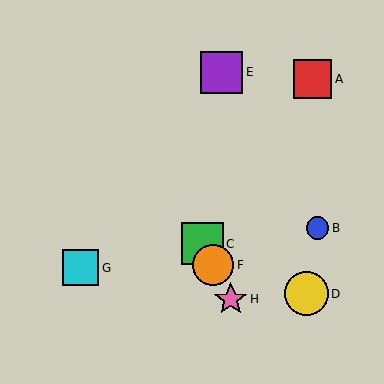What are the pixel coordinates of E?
Object E is at (221, 72).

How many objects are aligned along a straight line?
3 objects (C, F, H) are aligned along a straight line.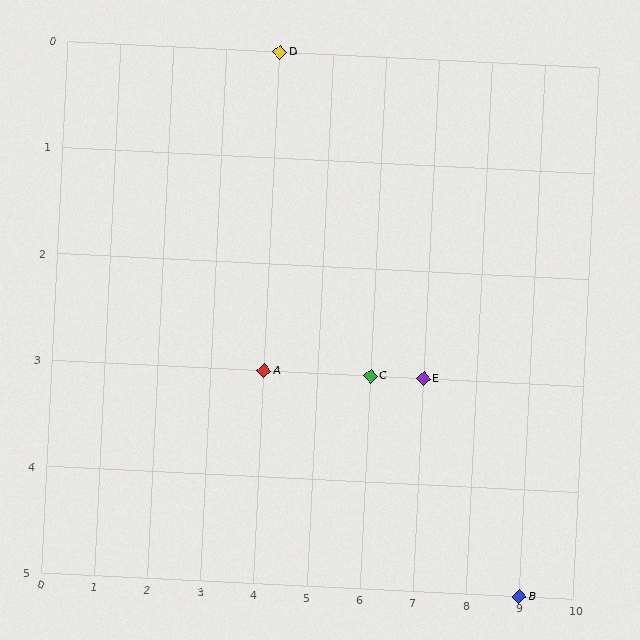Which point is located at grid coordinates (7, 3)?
Point E is at (7, 3).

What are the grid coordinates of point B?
Point B is at grid coordinates (9, 5).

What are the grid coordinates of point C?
Point C is at grid coordinates (6, 3).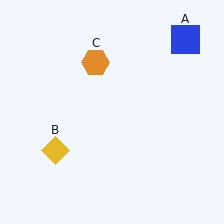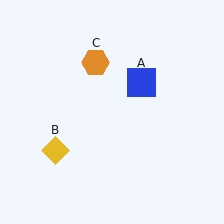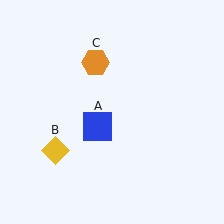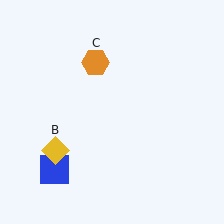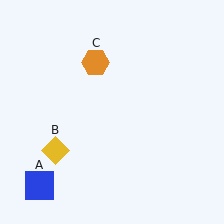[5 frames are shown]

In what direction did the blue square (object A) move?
The blue square (object A) moved down and to the left.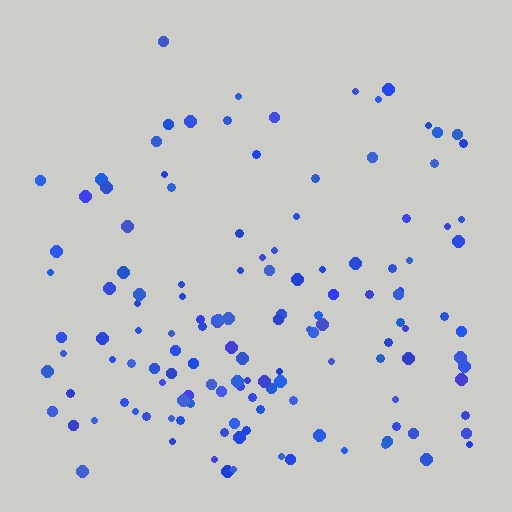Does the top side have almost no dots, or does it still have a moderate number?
Still a moderate number, just noticeably fewer than the bottom.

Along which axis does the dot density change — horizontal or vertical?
Vertical.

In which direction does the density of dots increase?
From top to bottom, with the bottom side densest.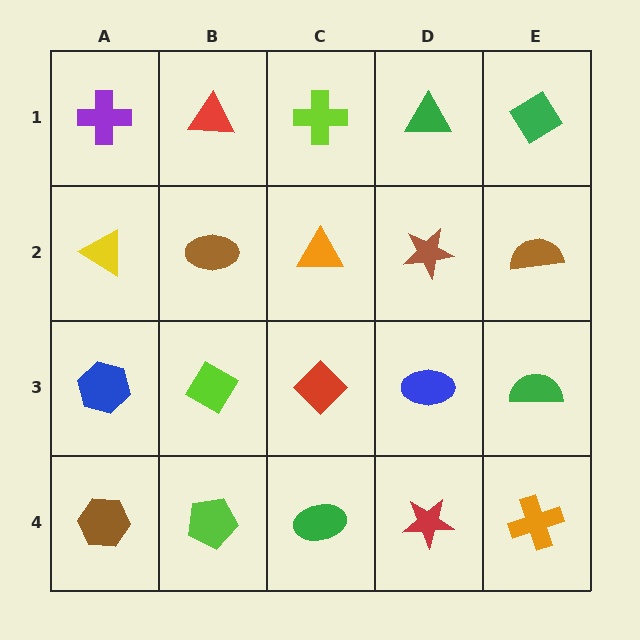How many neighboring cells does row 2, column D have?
4.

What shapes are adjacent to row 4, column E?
A green semicircle (row 3, column E), a red star (row 4, column D).